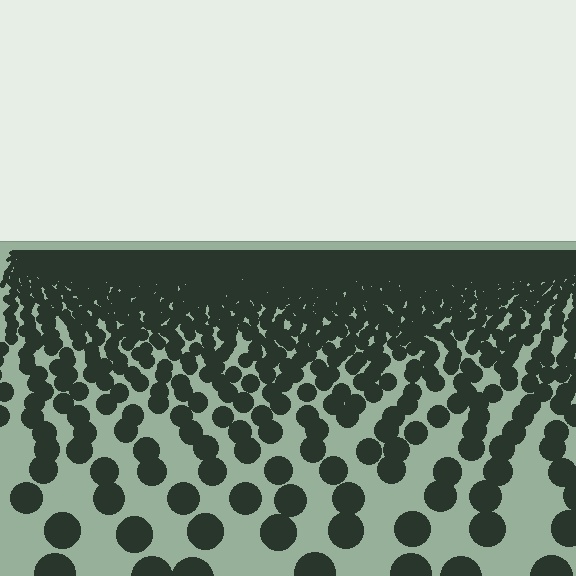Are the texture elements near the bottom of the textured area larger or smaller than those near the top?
Larger. Near the bottom, elements are closer to the viewer and appear at a bigger on-screen size.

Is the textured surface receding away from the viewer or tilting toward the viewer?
The surface is receding away from the viewer. Texture elements get smaller and denser toward the top.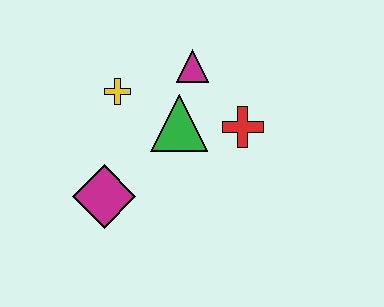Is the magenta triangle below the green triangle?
No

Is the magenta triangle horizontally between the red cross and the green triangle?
Yes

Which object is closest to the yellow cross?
The green triangle is closest to the yellow cross.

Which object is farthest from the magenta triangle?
The magenta diamond is farthest from the magenta triangle.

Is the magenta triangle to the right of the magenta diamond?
Yes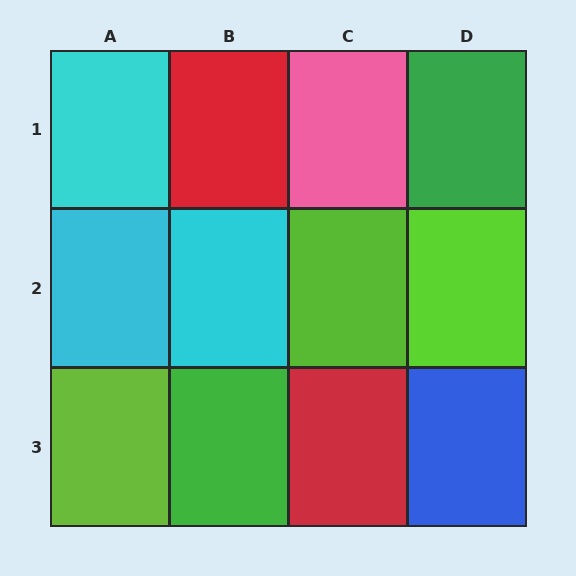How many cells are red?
2 cells are red.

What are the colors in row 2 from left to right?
Cyan, cyan, lime, lime.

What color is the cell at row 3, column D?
Blue.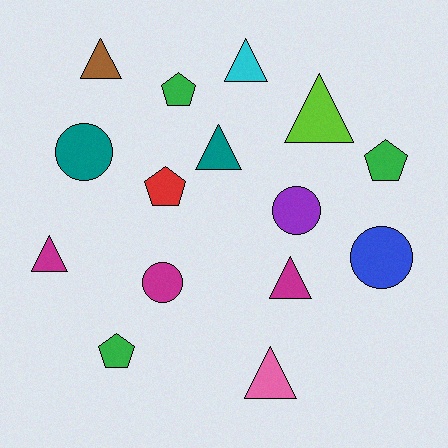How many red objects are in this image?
There is 1 red object.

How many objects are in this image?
There are 15 objects.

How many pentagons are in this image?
There are 4 pentagons.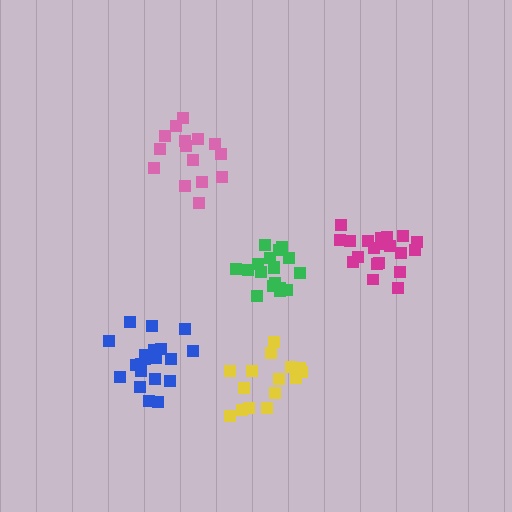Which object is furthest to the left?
The blue cluster is leftmost.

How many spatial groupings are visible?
There are 5 spatial groupings.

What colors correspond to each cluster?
The clusters are colored: pink, blue, green, magenta, yellow.